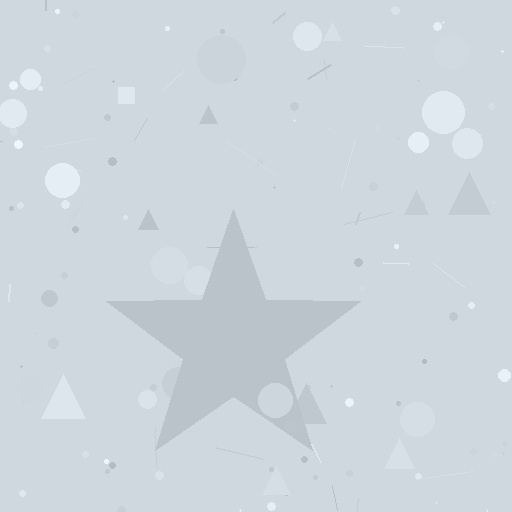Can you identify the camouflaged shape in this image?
The camouflaged shape is a star.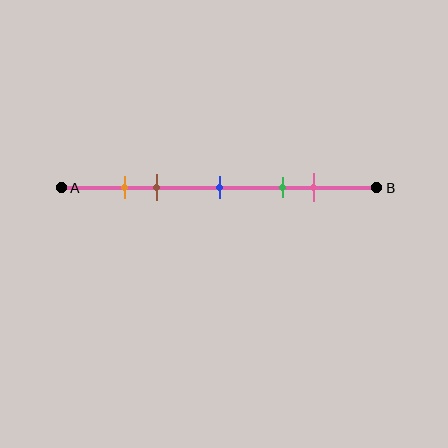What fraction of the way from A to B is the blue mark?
The blue mark is approximately 50% (0.5) of the way from A to B.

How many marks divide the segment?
There are 5 marks dividing the segment.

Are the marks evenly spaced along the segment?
No, the marks are not evenly spaced.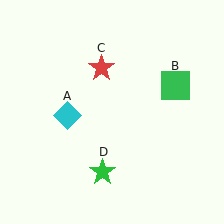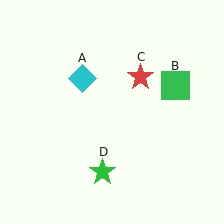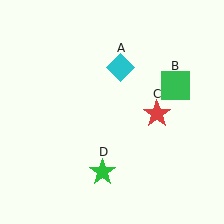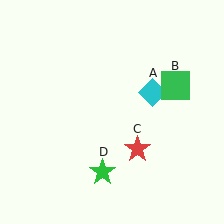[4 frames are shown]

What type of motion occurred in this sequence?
The cyan diamond (object A), red star (object C) rotated clockwise around the center of the scene.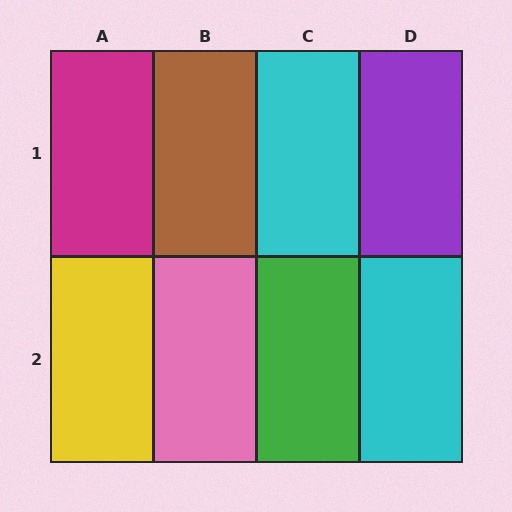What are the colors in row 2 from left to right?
Yellow, pink, green, cyan.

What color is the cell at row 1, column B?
Brown.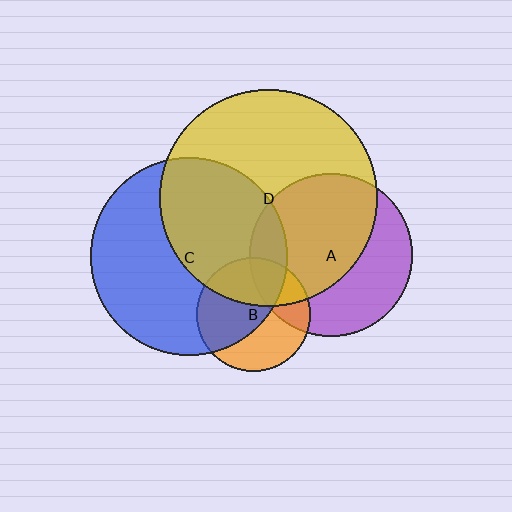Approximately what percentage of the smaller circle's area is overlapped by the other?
Approximately 15%.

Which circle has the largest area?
Circle D (yellow).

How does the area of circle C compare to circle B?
Approximately 3.0 times.